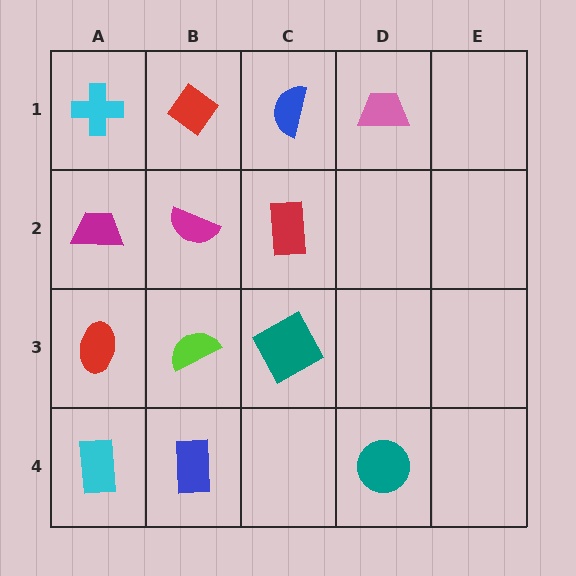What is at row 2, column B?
A magenta semicircle.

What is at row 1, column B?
A red diamond.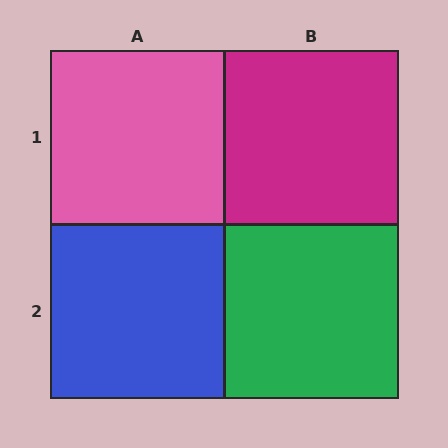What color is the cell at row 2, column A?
Blue.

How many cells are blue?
1 cell is blue.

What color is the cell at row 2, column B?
Green.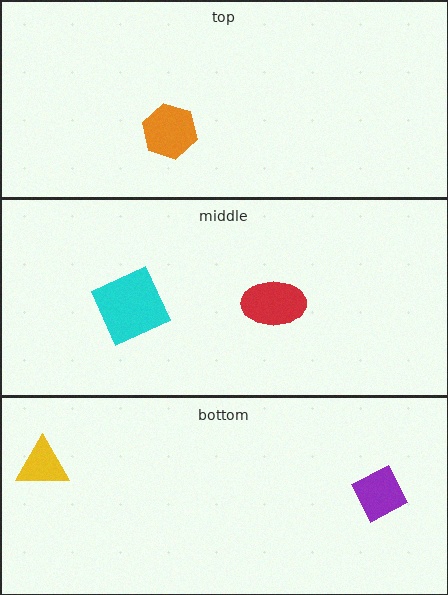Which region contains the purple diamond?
The bottom region.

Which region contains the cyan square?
The middle region.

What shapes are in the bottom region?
The purple diamond, the yellow triangle.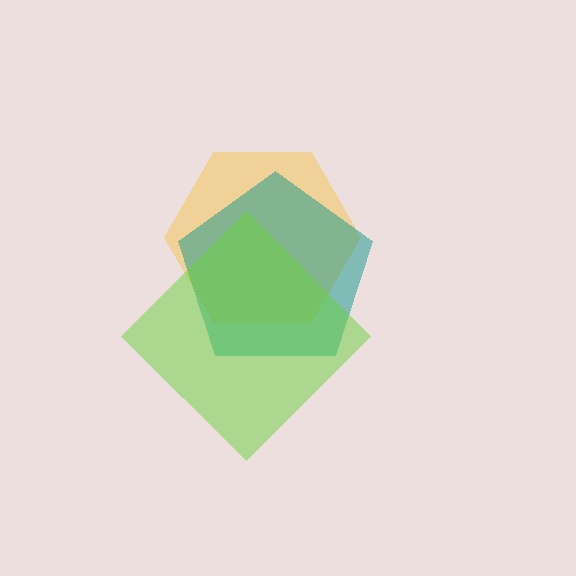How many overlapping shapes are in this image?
There are 3 overlapping shapes in the image.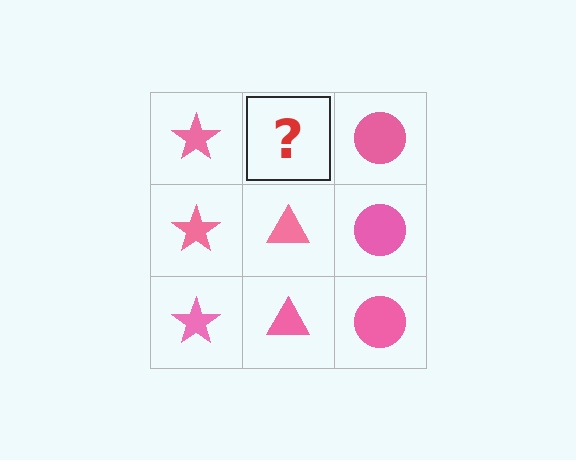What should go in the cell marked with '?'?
The missing cell should contain a pink triangle.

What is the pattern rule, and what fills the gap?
The rule is that each column has a consistent shape. The gap should be filled with a pink triangle.